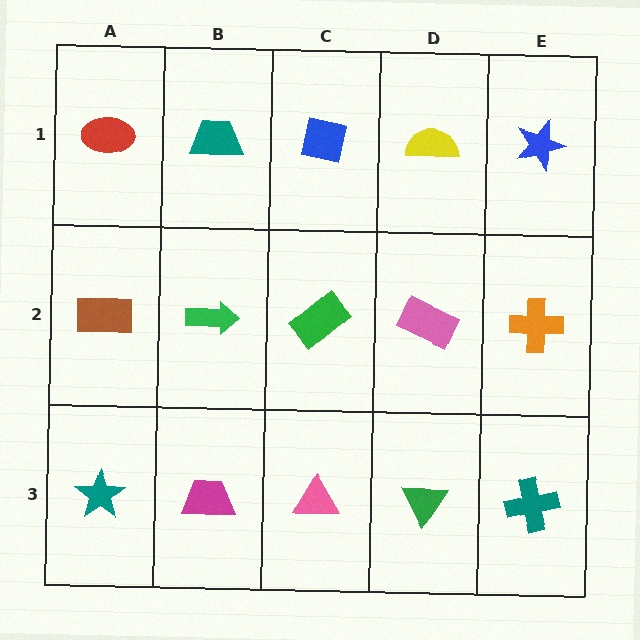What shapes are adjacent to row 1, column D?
A pink rectangle (row 2, column D), a blue square (row 1, column C), a blue star (row 1, column E).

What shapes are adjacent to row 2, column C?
A blue square (row 1, column C), a pink triangle (row 3, column C), a green arrow (row 2, column B), a pink rectangle (row 2, column D).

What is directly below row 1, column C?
A green rectangle.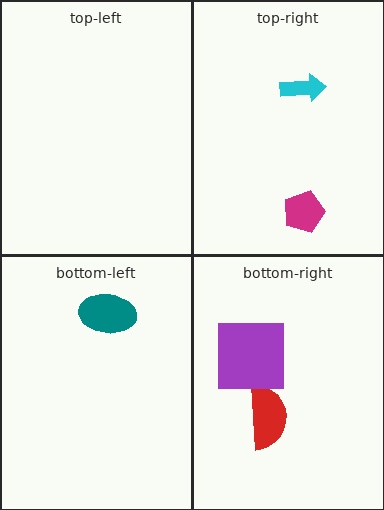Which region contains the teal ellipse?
The bottom-left region.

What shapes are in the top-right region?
The magenta pentagon, the cyan arrow.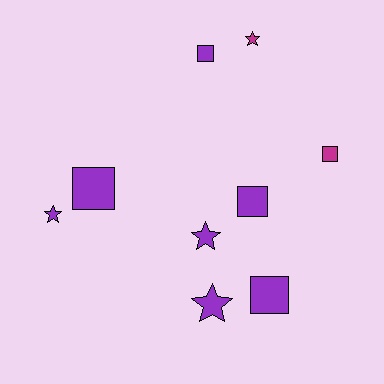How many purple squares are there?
There are 4 purple squares.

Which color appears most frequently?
Purple, with 7 objects.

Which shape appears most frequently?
Square, with 5 objects.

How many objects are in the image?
There are 9 objects.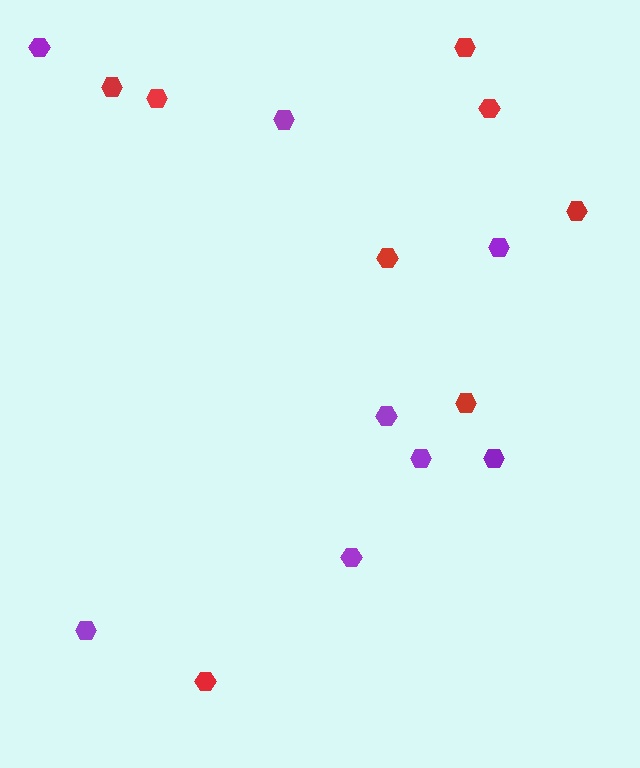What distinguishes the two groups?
There are 2 groups: one group of purple hexagons (8) and one group of red hexagons (8).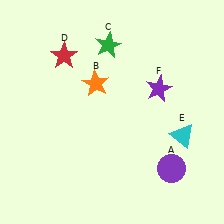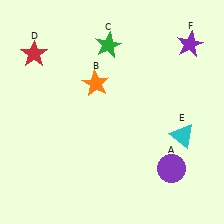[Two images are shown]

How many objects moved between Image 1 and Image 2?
2 objects moved between the two images.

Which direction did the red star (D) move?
The red star (D) moved left.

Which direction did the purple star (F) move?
The purple star (F) moved up.